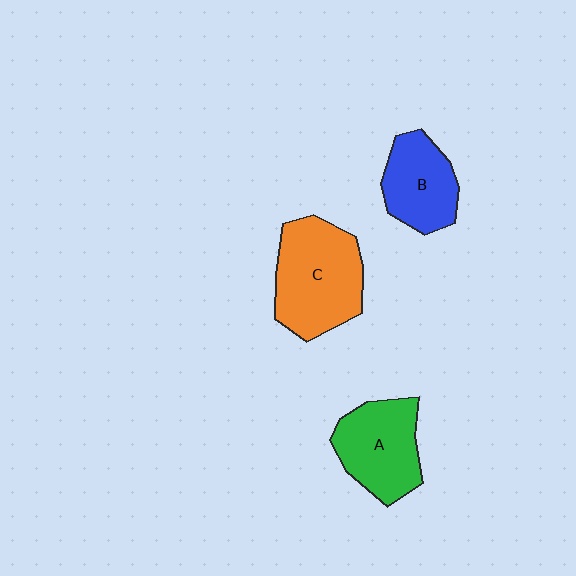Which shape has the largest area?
Shape C (orange).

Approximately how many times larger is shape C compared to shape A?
Approximately 1.3 times.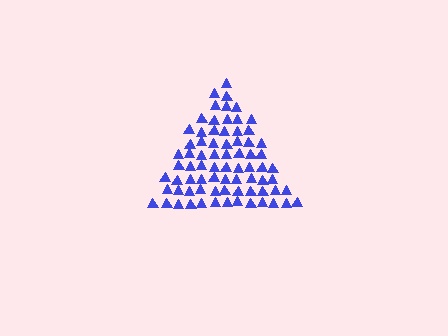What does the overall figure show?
The overall figure shows a triangle.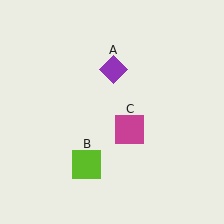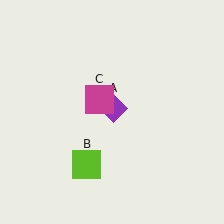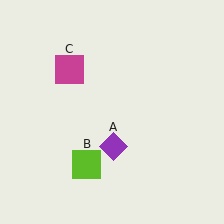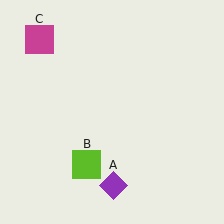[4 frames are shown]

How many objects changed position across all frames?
2 objects changed position: purple diamond (object A), magenta square (object C).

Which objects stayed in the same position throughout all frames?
Lime square (object B) remained stationary.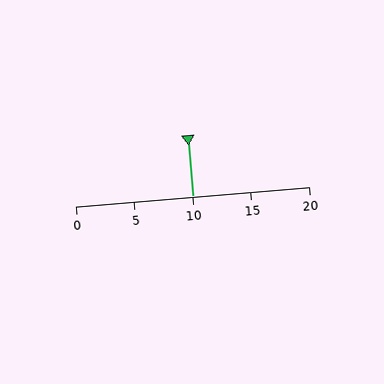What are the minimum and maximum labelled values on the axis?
The axis runs from 0 to 20.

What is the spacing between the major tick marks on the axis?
The major ticks are spaced 5 apart.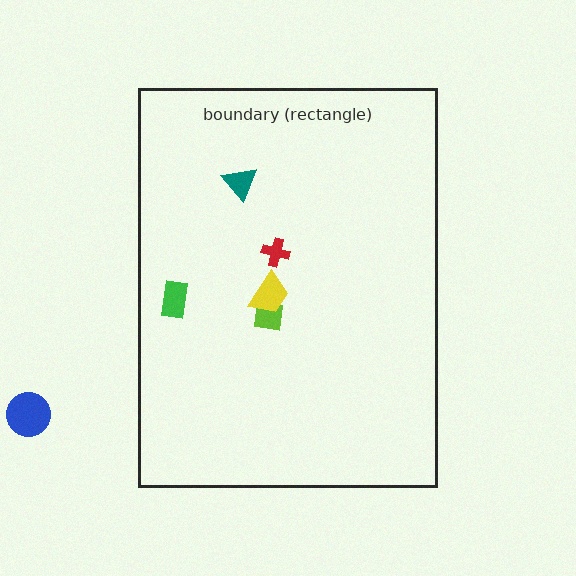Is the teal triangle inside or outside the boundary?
Inside.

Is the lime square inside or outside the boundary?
Inside.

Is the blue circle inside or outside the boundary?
Outside.